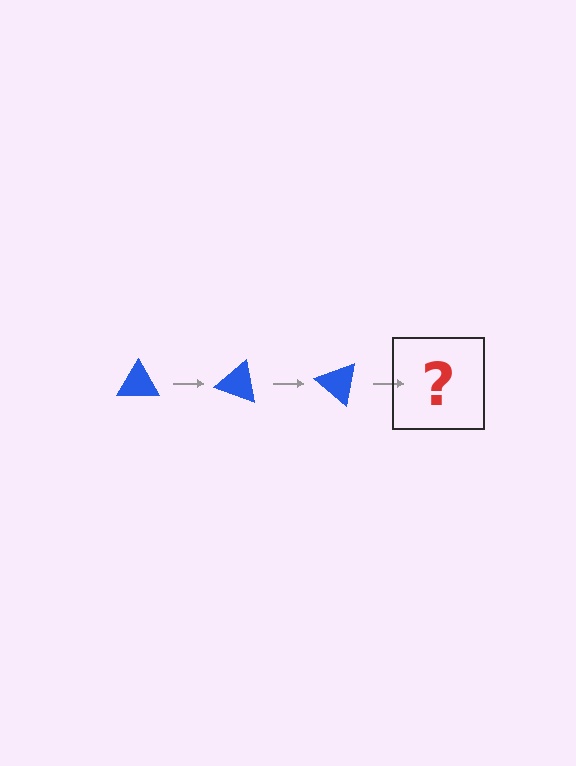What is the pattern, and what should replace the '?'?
The pattern is that the triangle rotates 20 degrees each step. The '?' should be a blue triangle rotated 60 degrees.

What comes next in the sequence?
The next element should be a blue triangle rotated 60 degrees.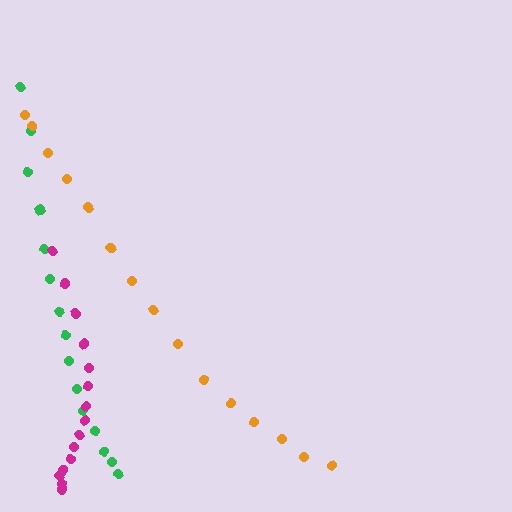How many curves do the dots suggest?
There are 3 distinct paths.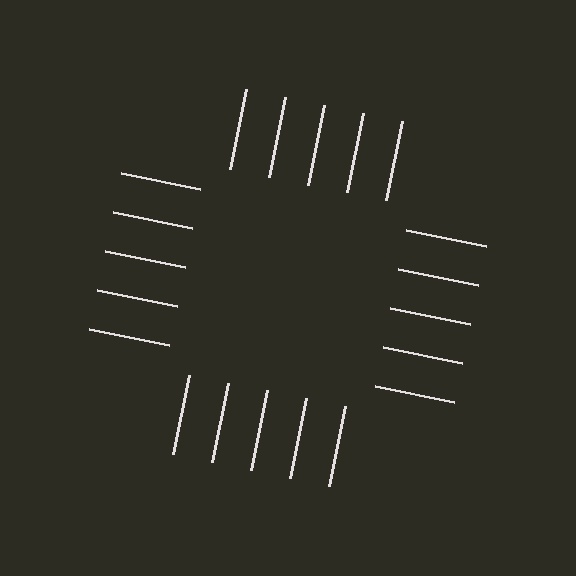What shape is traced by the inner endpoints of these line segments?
An illusory square — the line segments terminate on its edges but no continuous stroke is drawn.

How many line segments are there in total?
20 — 5 along each of the 4 edges.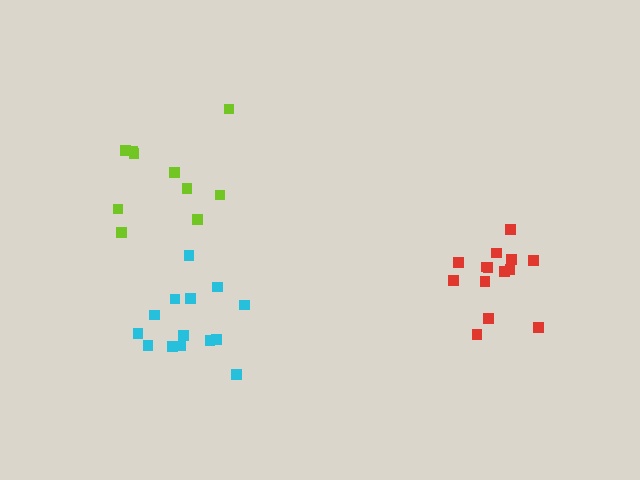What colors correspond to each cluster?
The clusters are colored: cyan, lime, red.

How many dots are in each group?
Group 1: 15 dots, Group 2: 10 dots, Group 3: 14 dots (39 total).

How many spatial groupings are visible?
There are 3 spatial groupings.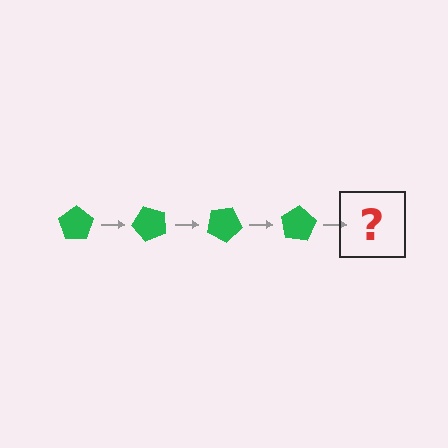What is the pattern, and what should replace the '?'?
The pattern is that the pentagon rotates 50 degrees each step. The '?' should be a green pentagon rotated 200 degrees.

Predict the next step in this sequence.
The next step is a green pentagon rotated 200 degrees.